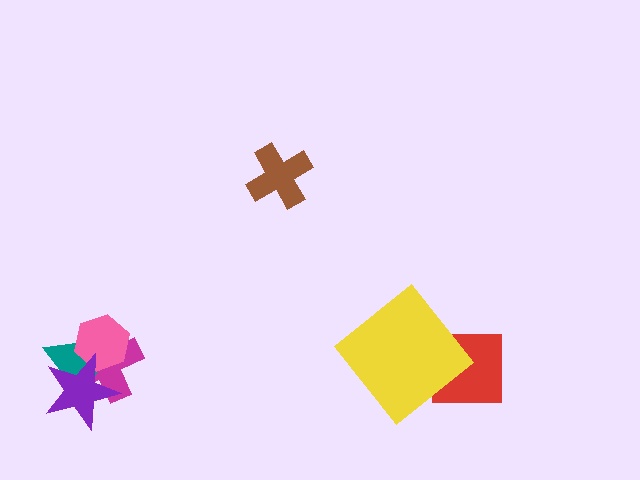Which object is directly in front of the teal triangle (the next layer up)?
The pink hexagon is directly in front of the teal triangle.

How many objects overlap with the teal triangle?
3 objects overlap with the teal triangle.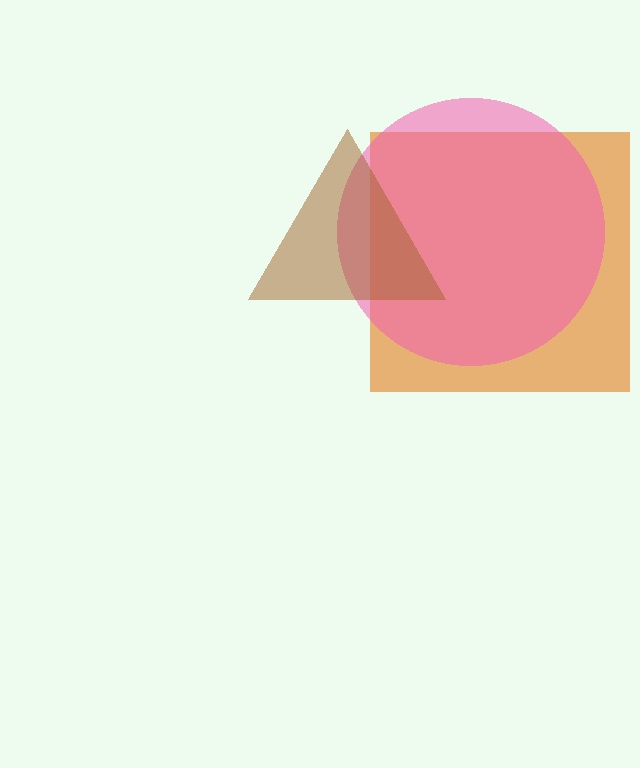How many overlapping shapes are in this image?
There are 3 overlapping shapes in the image.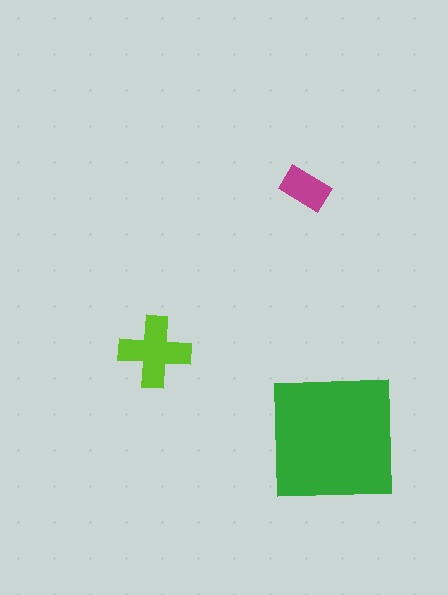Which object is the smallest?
The magenta rectangle.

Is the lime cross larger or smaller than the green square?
Smaller.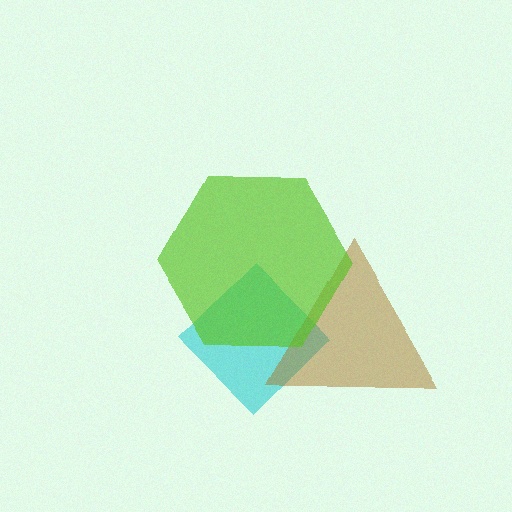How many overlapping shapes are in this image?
There are 3 overlapping shapes in the image.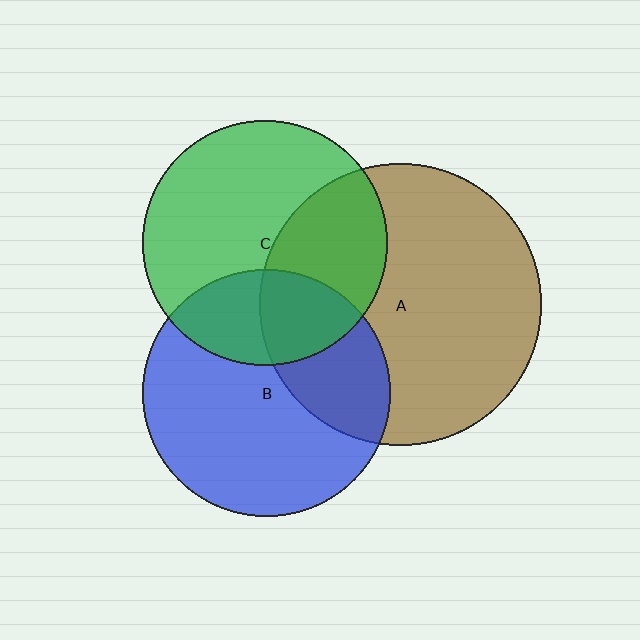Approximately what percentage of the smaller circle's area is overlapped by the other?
Approximately 30%.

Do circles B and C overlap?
Yes.